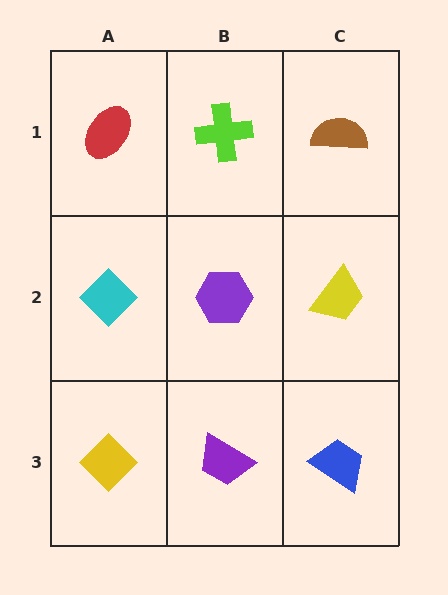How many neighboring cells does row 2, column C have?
3.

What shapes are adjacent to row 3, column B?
A purple hexagon (row 2, column B), a yellow diamond (row 3, column A), a blue trapezoid (row 3, column C).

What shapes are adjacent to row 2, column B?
A lime cross (row 1, column B), a purple trapezoid (row 3, column B), a cyan diamond (row 2, column A), a yellow trapezoid (row 2, column C).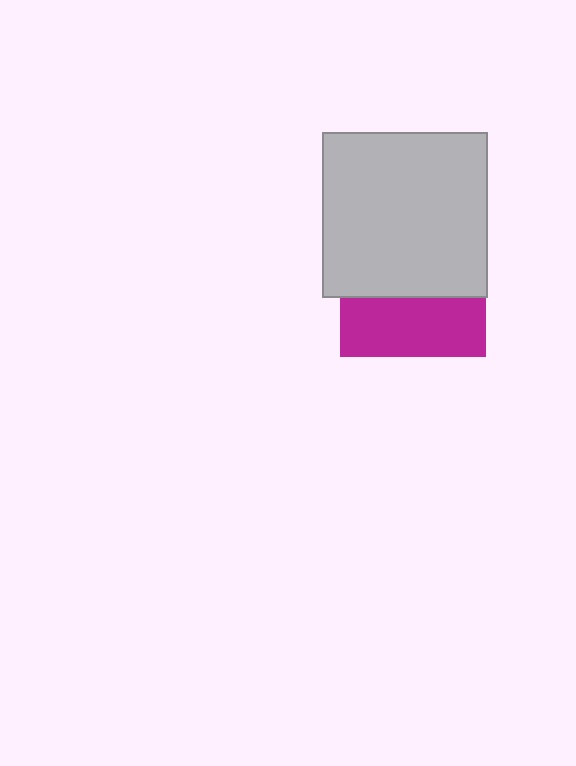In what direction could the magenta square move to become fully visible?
The magenta square could move down. That would shift it out from behind the light gray square entirely.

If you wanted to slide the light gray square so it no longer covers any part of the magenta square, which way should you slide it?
Slide it up — that is the most direct way to separate the two shapes.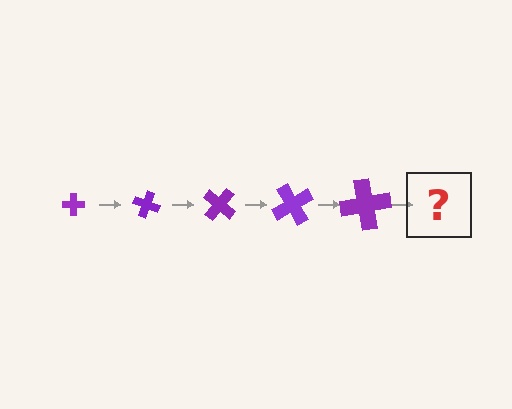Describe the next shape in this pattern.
It should be a cross, larger than the previous one and rotated 100 degrees from the start.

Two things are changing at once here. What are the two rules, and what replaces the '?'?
The two rules are that the cross grows larger each step and it rotates 20 degrees each step. The '?' should be a cross, larger than the previous one and rotated 100 degrees from the start.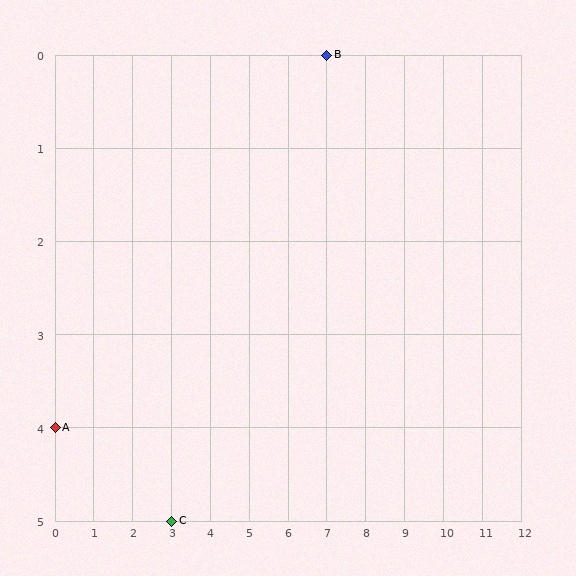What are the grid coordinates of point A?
Point A is at grid coordinates (0, 4).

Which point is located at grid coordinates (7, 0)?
Point B is at (7, 0).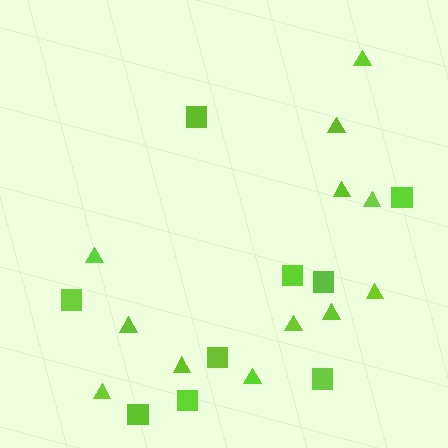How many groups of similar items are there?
There are 2 groups: one group of triangles (12) and one group of squares (9).